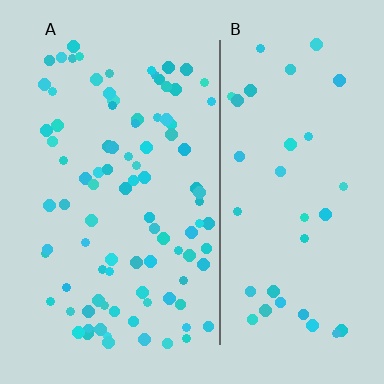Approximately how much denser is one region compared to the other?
Approximately 2.5× — region A over region B.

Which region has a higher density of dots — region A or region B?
A (the left).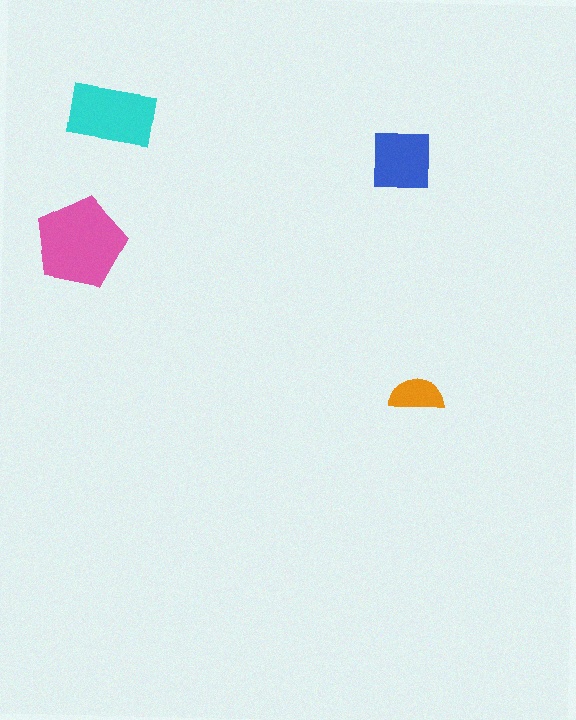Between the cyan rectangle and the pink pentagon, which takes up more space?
The pink pentagon.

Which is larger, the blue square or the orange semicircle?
The blue square.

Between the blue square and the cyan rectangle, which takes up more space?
The cyan rectangle.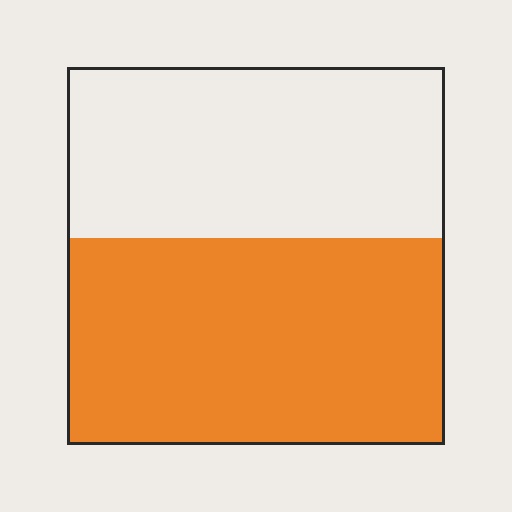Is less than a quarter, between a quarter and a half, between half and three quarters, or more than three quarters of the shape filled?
Between half and three quarters.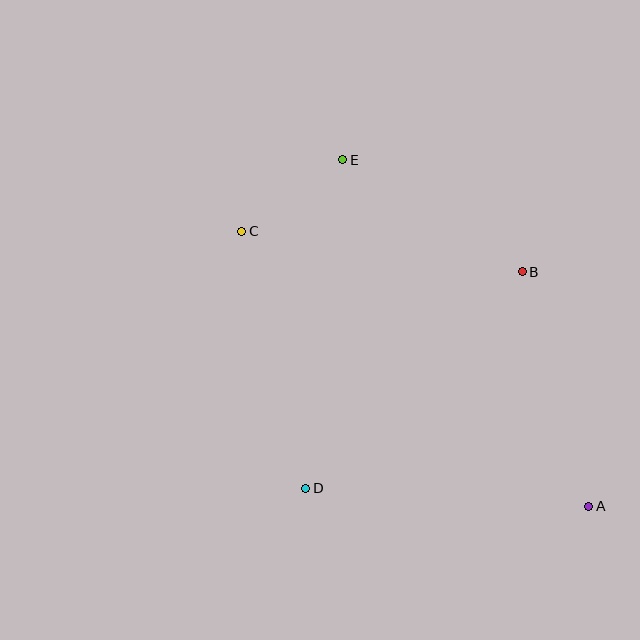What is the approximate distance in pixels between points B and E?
The distance between B and E is approximately 212 pixels.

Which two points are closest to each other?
Points C and E are closest to each other.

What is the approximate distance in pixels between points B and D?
The distance between B and D is approximately 306 pixels.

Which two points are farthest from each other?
Points A and C are farthest from each other.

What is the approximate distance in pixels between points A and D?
The distance between A and D is approximately 284 pixels.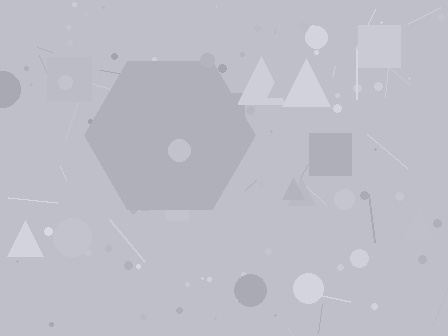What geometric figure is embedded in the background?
A hexagon is embedded in the background.